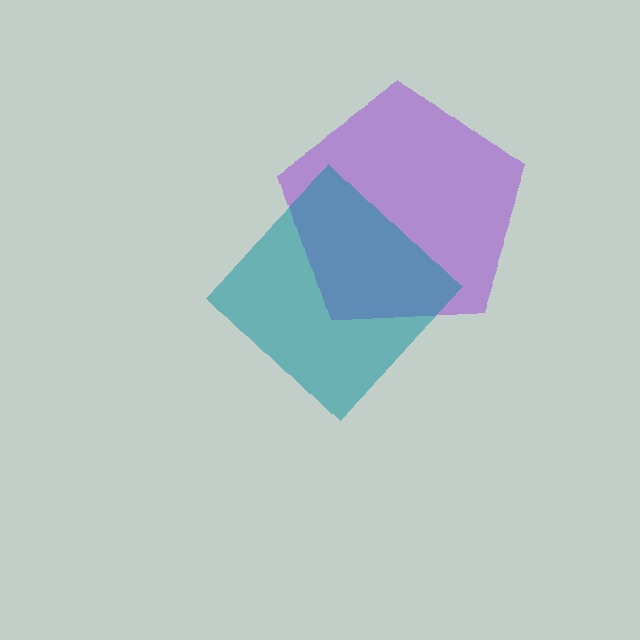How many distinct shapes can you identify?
There are 2 distinct shapes: a purple pentagon, a teal diamond.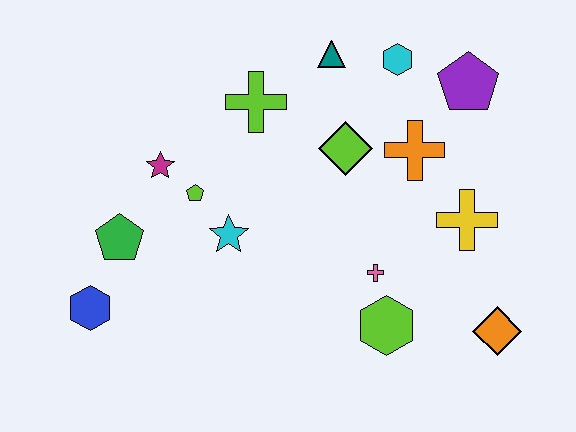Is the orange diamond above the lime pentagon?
No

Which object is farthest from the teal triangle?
The blue hexagon is farthest from the teal triangle.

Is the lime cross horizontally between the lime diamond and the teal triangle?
No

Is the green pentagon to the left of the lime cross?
Yes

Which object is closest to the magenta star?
The lime pentagon is closest to the magenta star.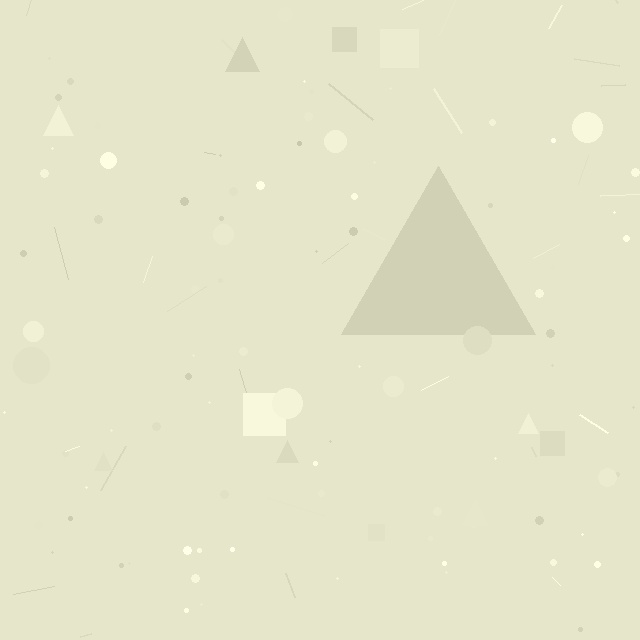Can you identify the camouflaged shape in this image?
The camouflaged shape is a triangle.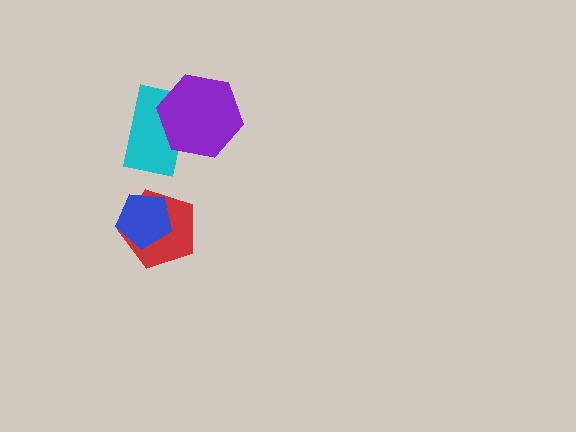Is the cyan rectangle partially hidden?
Yes, it is partially covered by another shape.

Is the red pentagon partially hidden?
Yes, it is partially covered by another shape.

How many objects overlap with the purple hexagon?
1 object overlaps with the purple hexagon.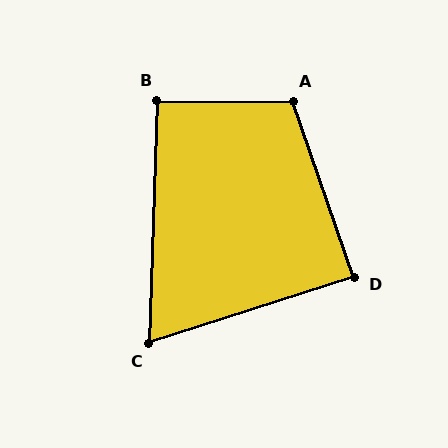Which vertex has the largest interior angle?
A, at approximately 110 degrees.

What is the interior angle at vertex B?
Approximately 91 degrees (approximately right).